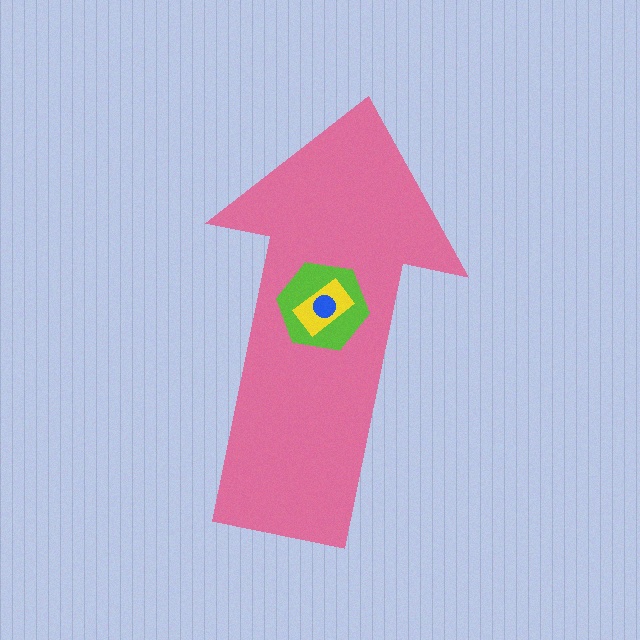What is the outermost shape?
The pink arrow.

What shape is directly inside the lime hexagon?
The yellow rectangle.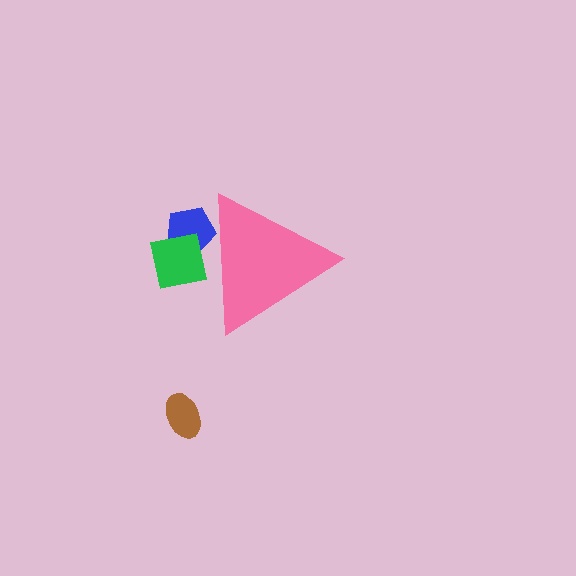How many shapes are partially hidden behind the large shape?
2 shapes are partially hidden.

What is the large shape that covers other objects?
A pink triangle.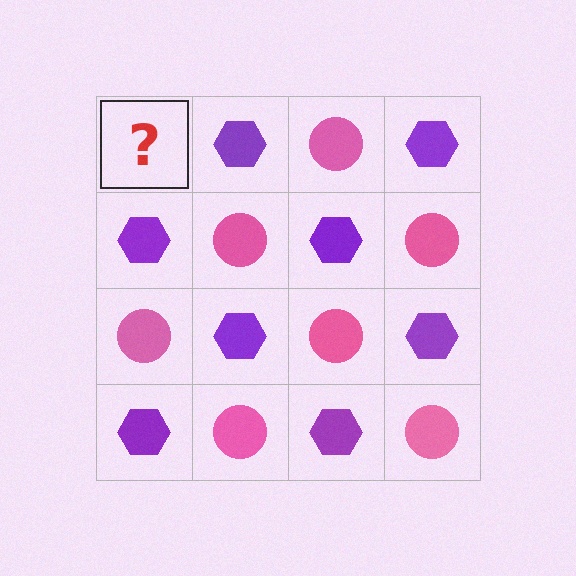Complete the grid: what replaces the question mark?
The question mark should be replaced with a pink circle.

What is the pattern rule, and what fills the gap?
The rule is that it alternates pink circle and purple hexagon in a checkerboard pattern. The gap should be filled with a pink circle.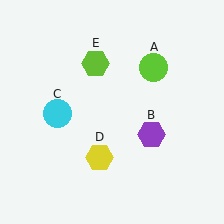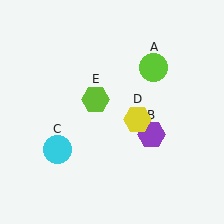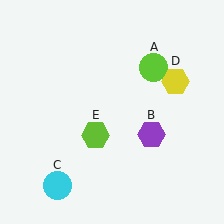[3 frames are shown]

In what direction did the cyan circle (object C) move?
The cyan circle (object C) moved down.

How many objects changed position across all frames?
3 objects changed position: cyan circle (object C), yellow hexagon (object D), lime hexagon (object E).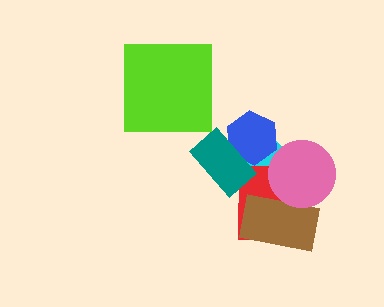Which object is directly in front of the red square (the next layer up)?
The brown rectangle is directly in front of the red square.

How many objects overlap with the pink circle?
3 objects overlap with the pink circle.